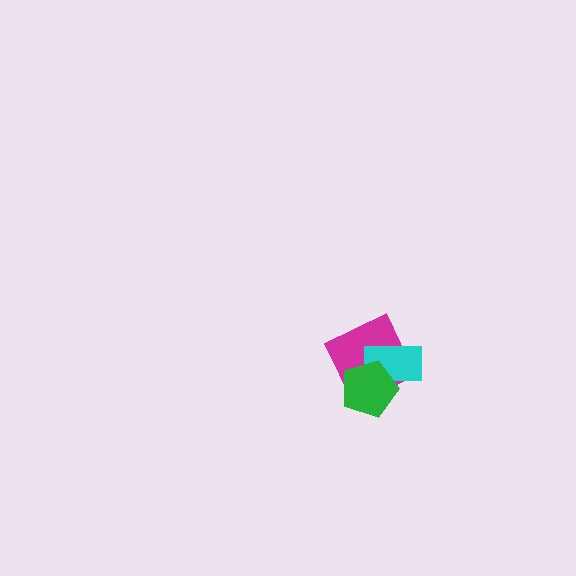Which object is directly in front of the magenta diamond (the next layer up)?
The cyan rectangle is directly in front of the magenta diamond.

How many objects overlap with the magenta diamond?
2 objects overlap with the magenta diamond.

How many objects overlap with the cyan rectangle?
2 objects overlap with the cyan rectangle.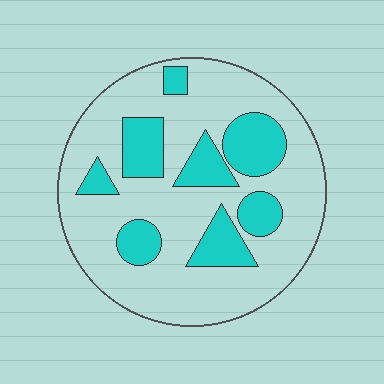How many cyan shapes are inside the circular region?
8.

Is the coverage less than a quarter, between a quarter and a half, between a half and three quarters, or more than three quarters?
Between a quarter and a half.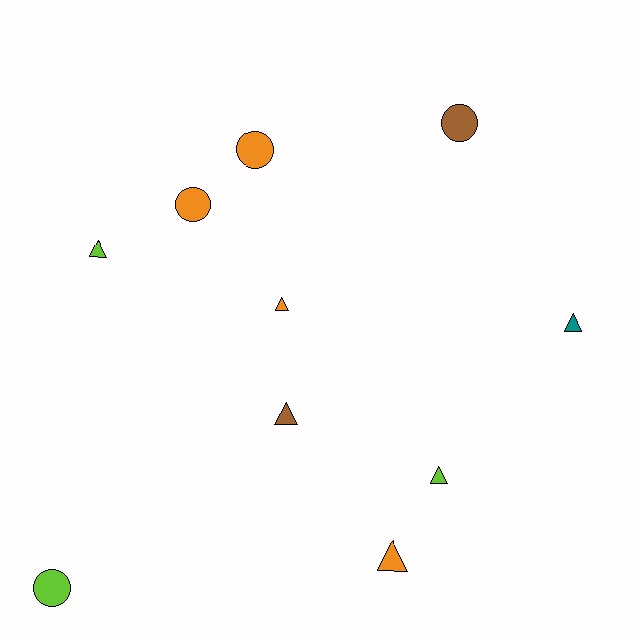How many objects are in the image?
There are 10 objects.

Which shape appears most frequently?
Triangle, with 6 objects.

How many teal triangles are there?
There is 1 teal triangle.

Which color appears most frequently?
Orange, with 4 objects.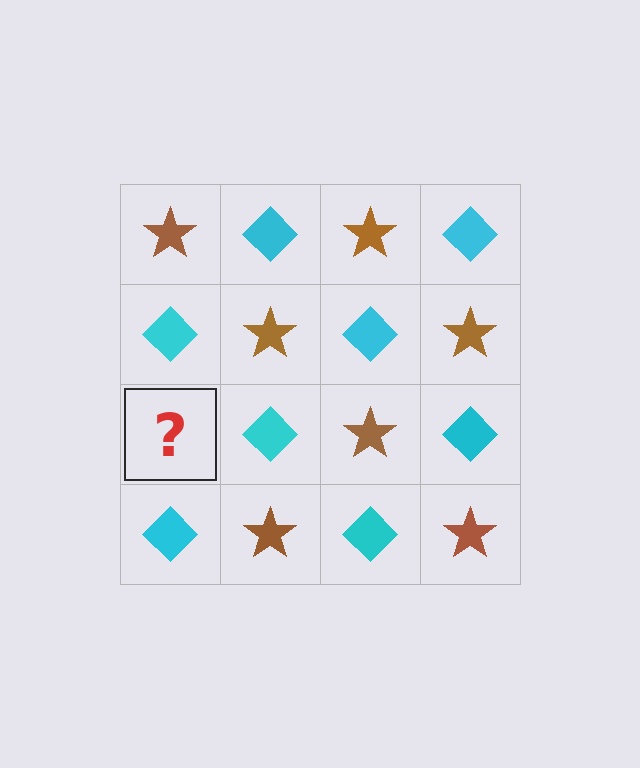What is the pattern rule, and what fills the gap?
The rule is that it alternates brown star and cyan diamond in a checkerboard pattern. The gap should be filled with a brown star.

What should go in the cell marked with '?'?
The missing cell should contain a brown star.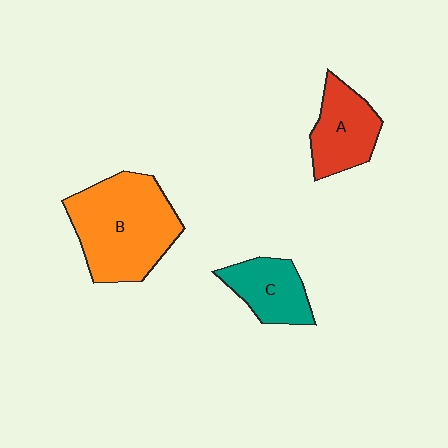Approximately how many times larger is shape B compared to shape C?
Approximately 2.1 times.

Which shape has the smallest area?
Shape C (teal).